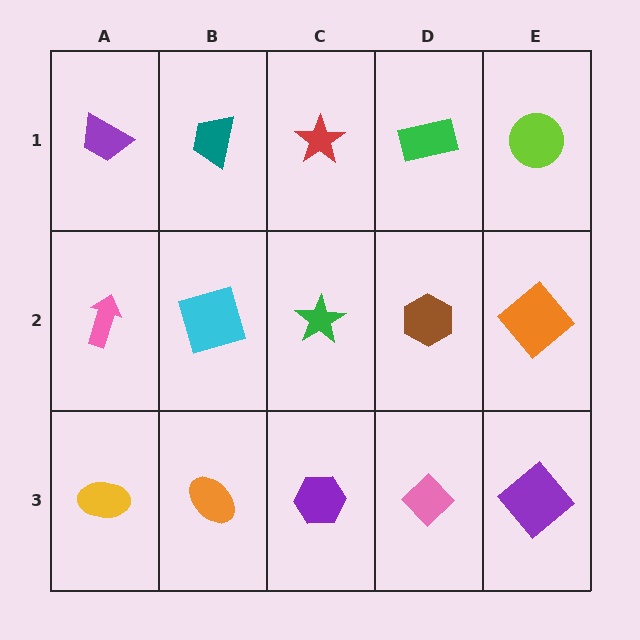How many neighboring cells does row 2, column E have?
3.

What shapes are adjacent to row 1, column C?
A green star (row 2, column C), a teal trapezoid (row 1, column B), a green rectangle (row 1, column D).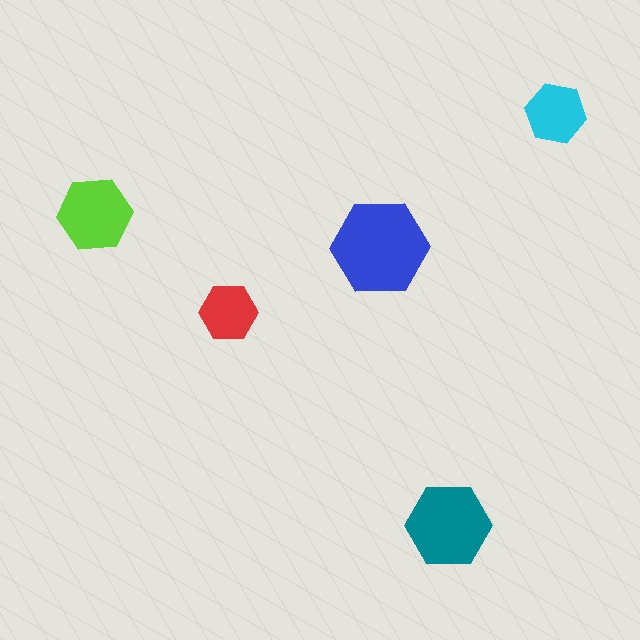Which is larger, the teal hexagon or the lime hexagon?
The teal one.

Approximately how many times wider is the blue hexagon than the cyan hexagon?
About 1.5 times wider.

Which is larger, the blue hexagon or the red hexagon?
The blue one.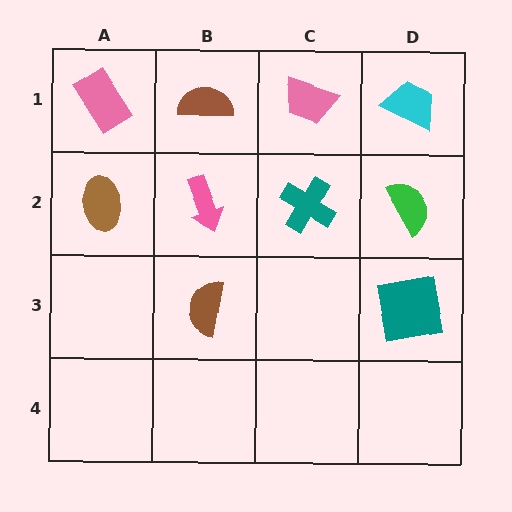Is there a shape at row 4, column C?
No, that cell is empty.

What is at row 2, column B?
A pink arrow.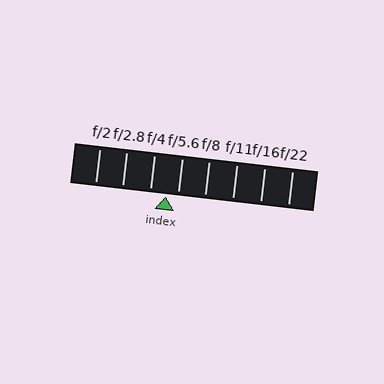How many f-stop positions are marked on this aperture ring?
There are 8 f-stop positions marked.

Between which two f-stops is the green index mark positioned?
The index mark is between f/4 and f/5.6.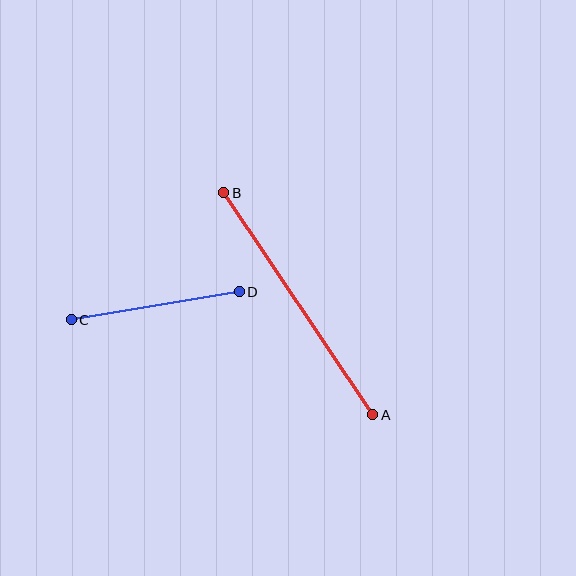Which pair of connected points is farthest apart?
Points A and B are farthest apart.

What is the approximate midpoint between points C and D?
The midpoint is at approximately (155, 306) pixels.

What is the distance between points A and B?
The distance is approximately 267 pixels.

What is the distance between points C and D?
The distance is approximately 170 pixels.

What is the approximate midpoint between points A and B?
The midpoint is at approximately (298, 304) pixels.